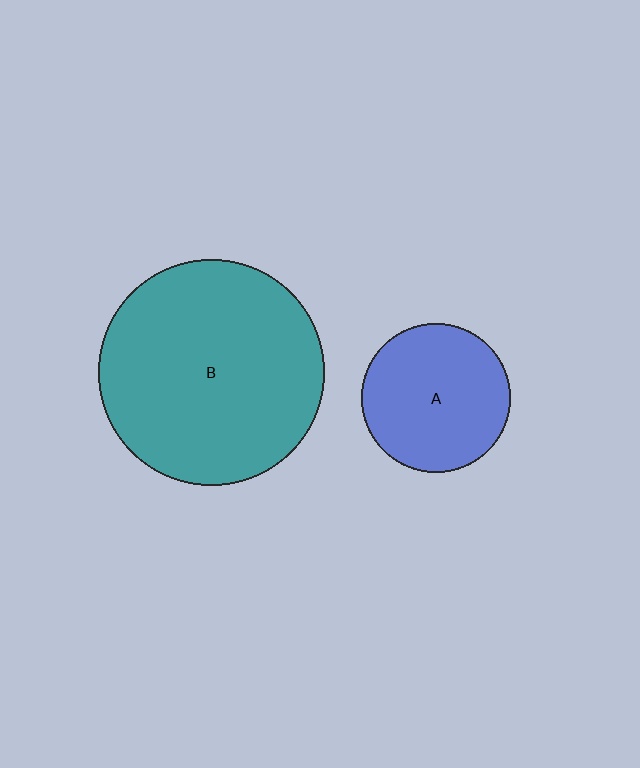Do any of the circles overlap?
No, none of the circles overlap.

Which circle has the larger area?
Circle B (teal).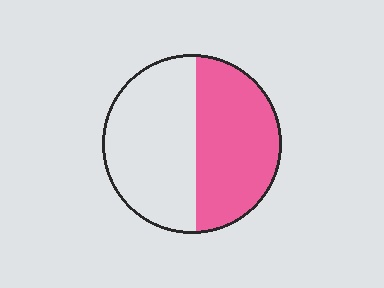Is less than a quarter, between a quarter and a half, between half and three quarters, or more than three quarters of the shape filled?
Between a quarter and a half.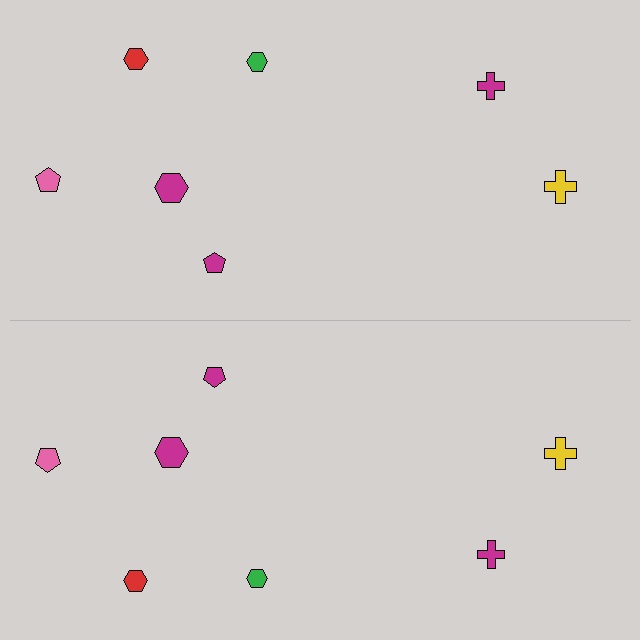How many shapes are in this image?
There are 14 shapes in this image.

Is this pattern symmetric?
Yes, this pattern has bilateral (reflection) symmetry.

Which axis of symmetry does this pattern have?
The pattern has a horizontal axis of symmetry running through the center of the image.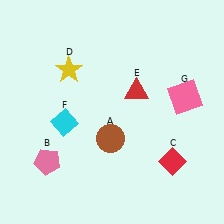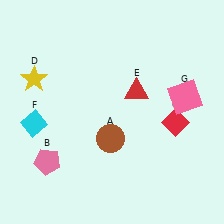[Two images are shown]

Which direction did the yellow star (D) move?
The yellow star (D) moved left.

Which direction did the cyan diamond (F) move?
The cyan diamond (F) moved left.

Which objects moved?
The objects that moved are: the red diamond (C), the yellow star (D), the cyan diamond (F).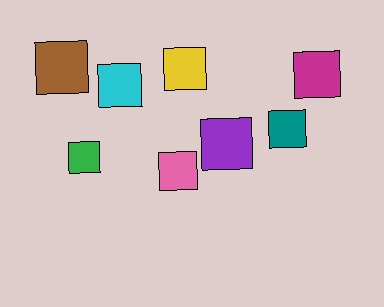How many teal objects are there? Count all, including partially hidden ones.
There is 1 teal object.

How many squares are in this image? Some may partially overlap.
There are 8 squares.